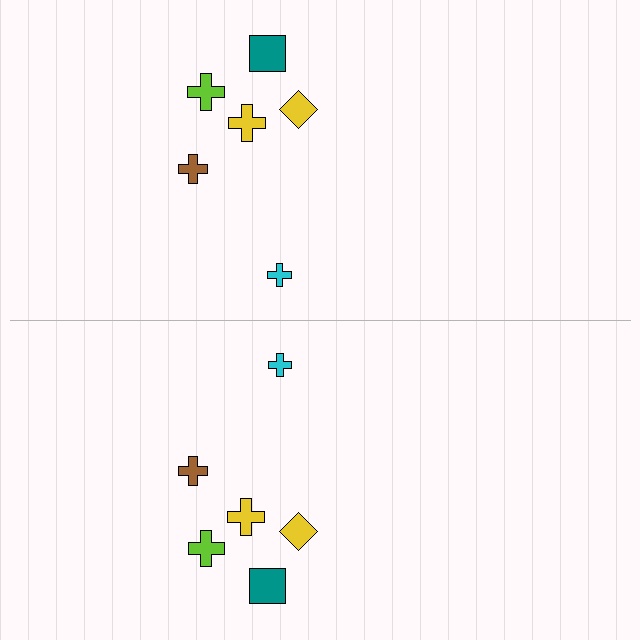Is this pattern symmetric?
Yes, this pattern has bilateral (reflection) symmetry.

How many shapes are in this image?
There are 12 shapes in this image.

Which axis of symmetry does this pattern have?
The pattern has a horizontal axis of symmetry running through the center of the image.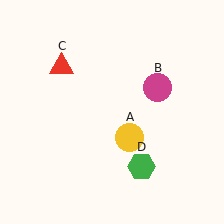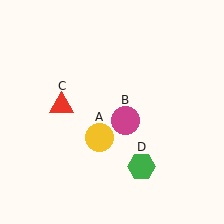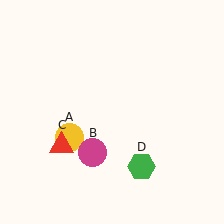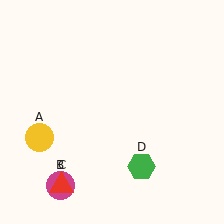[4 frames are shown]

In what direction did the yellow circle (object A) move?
The yellow circle (object A) moved left.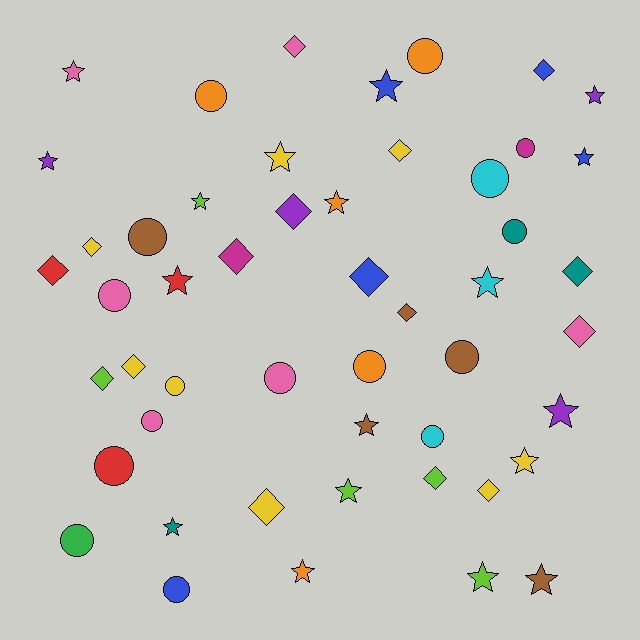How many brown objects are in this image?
There are 5 brown objects.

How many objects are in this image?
There are 50 objects.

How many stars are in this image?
There are 18 stars.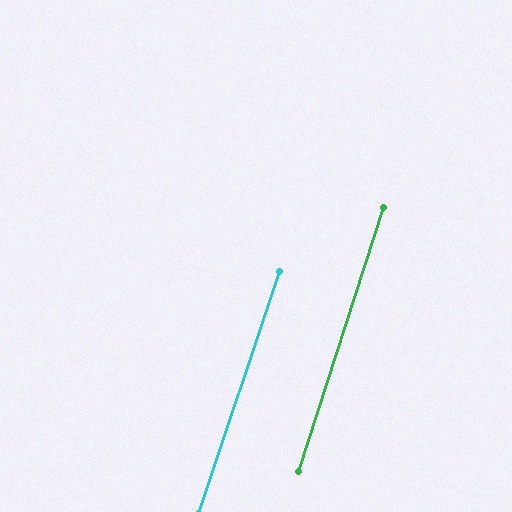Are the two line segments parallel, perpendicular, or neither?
Parallel — their directions differ by only 0.6°.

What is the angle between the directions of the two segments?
Approximately 1 degree.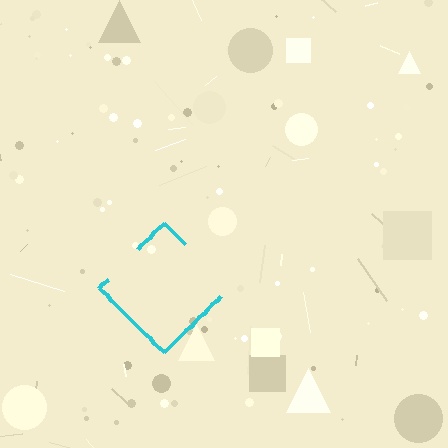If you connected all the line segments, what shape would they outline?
They would outline a diamond.